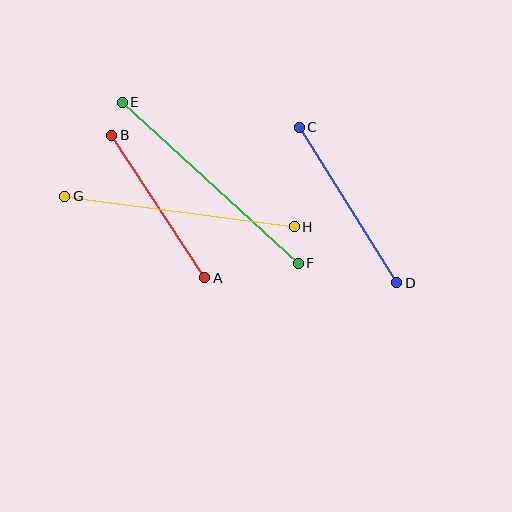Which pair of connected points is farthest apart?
Points E and F are farthest apart.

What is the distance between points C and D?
The distance is approximately 183 pixels.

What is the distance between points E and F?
The distance is approximately 239 pixels.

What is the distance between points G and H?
The distance is approximately 232 pixels.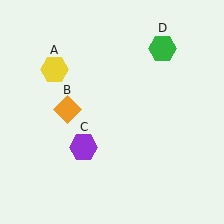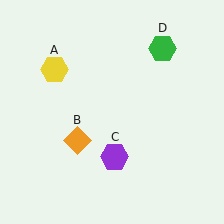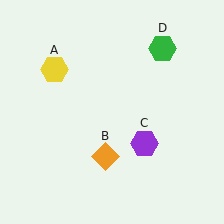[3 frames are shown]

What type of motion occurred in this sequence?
The orange diamond (object B), purple hexagon (object C) rotated counterclockwise around the center of the scene.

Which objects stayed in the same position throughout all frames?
Yellow hexagon (object A) and green hexagon (object D) remained stationary.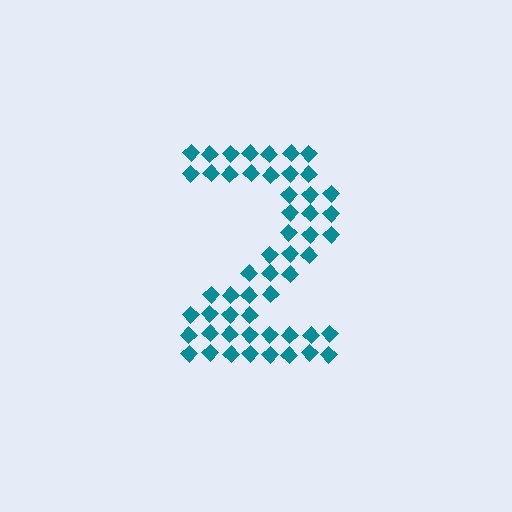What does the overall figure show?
The overall figure shows the digit 2.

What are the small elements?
The small elements are diamonds.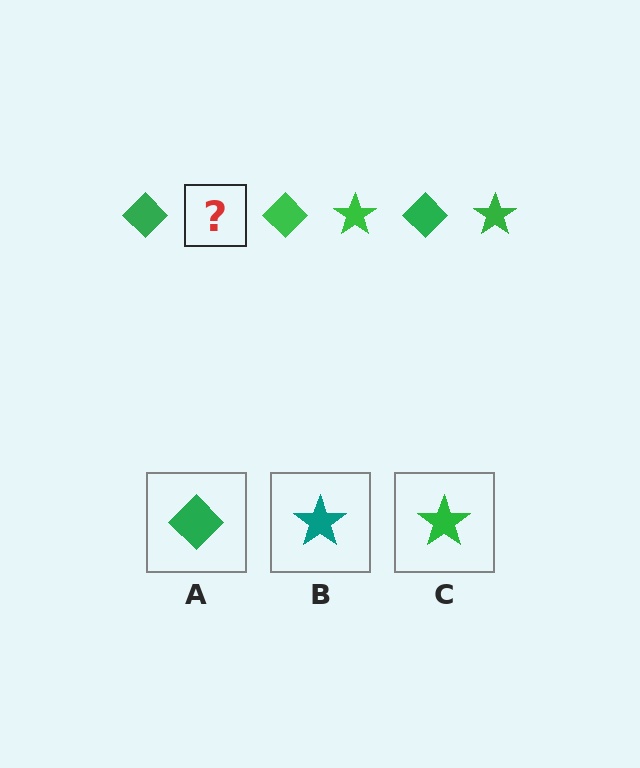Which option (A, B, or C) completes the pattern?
C.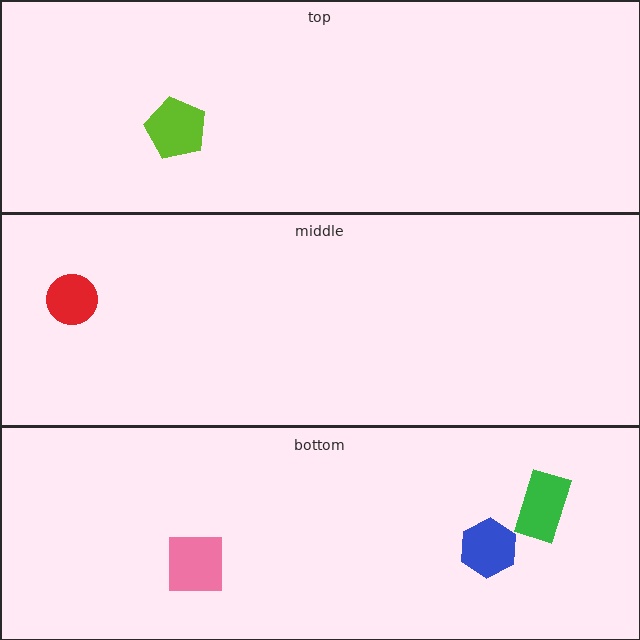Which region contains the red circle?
The middle region.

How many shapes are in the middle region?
1.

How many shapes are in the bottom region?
3.